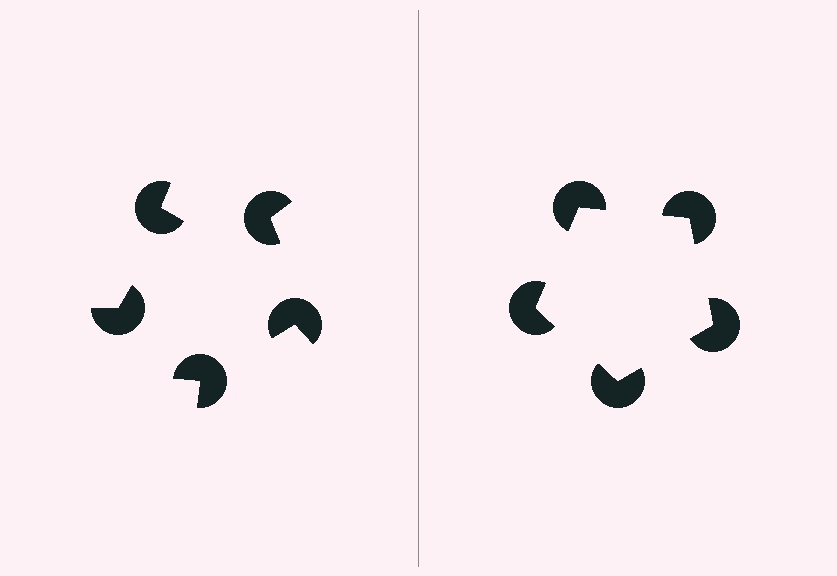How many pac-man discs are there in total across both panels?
10 — 5 on each side.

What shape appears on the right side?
An illusory pentagon.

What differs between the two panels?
The pac-man discs are positioned identically on both sides; only the wedge orientations differ. On the right they align to a pentagon; on the left they are misaligned.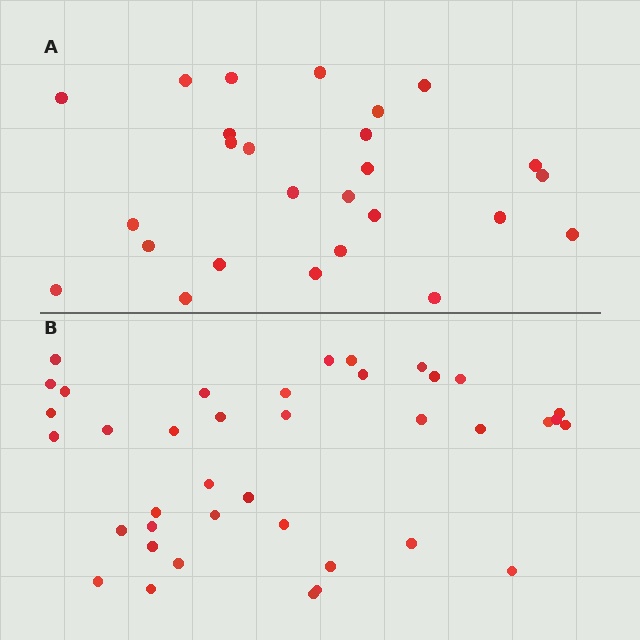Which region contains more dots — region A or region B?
Region B (the bottom region) has more dots.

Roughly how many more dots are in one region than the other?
Region B has approximately 15 more dots than region A.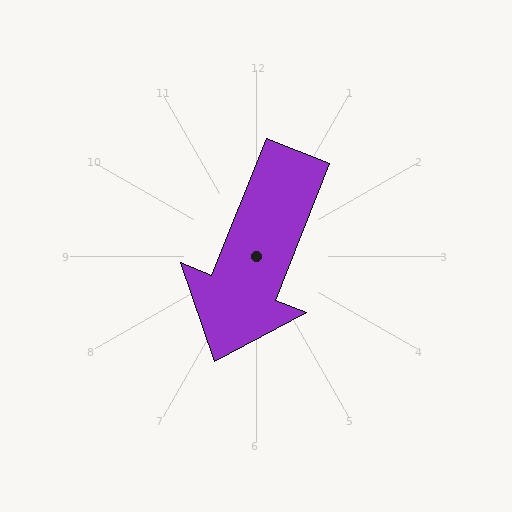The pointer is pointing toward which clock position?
Roughly 7 o'clock.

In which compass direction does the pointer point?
South.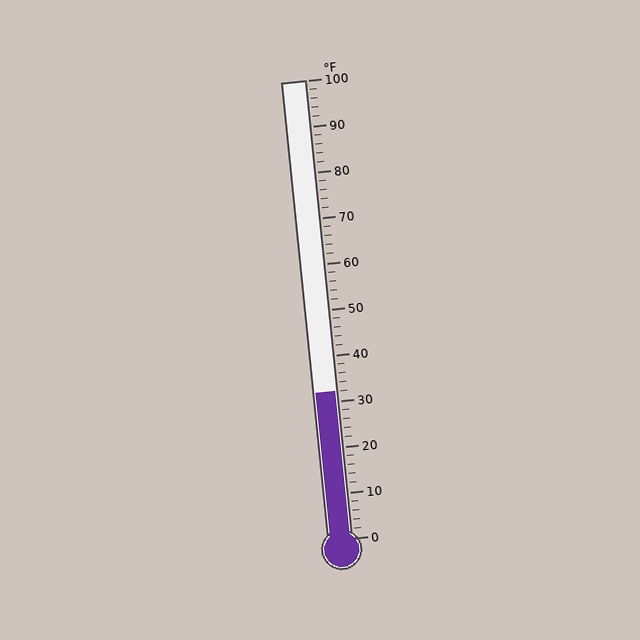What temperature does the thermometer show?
The thermometer shows approximately 32°F.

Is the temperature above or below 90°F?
The temperature is below 90°F.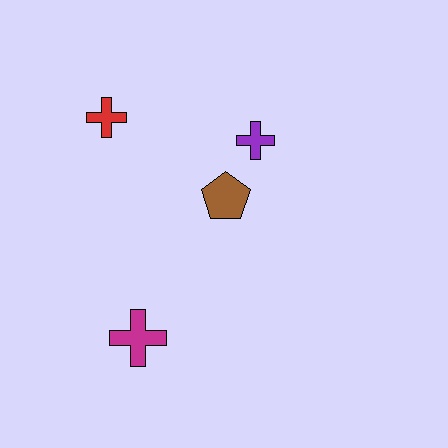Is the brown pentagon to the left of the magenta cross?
No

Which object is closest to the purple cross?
The brown pentagon is closest to the purple cross.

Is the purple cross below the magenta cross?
No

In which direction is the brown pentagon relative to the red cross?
The brown pentagon is to the right of the red cross.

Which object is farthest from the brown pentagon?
The magenta cross is farthest from the brown pentagon.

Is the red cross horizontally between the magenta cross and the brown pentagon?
No